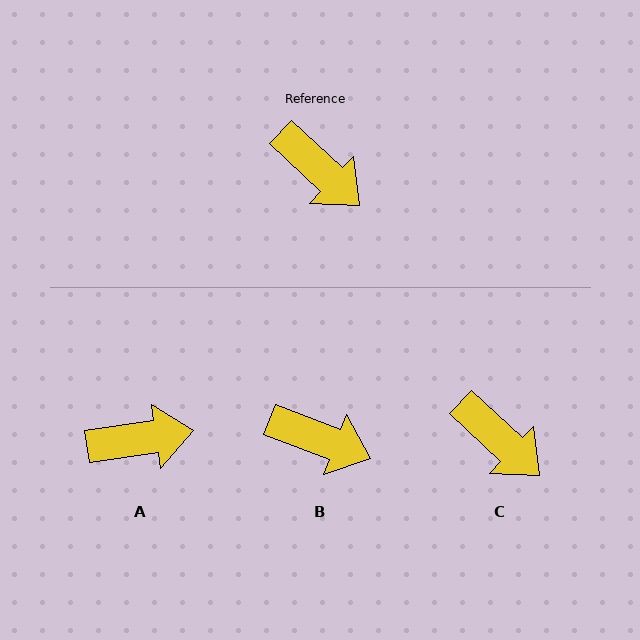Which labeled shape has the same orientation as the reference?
C.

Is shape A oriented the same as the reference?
No, it is off by about 51 degrees.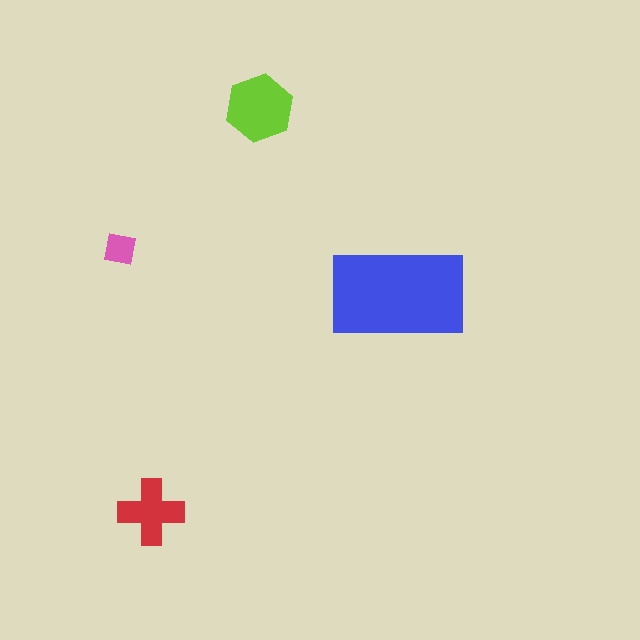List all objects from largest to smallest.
The blue rectangle, the lime hexagon, the red cross, the pink square.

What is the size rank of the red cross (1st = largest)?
3rd.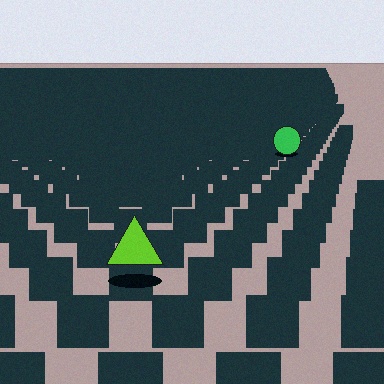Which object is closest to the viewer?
The lime triangle is closest. The texture marks near it are larger and more spread out.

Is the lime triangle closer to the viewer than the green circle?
Yes. The lime triangle is closer — you can tell from the texture gradient: the ground texture is coarser near it.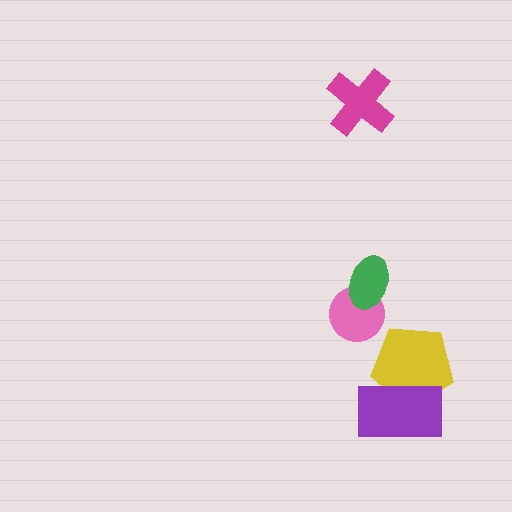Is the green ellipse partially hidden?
No, no other shape covers it.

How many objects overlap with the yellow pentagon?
1 object overlaps with the yellow pentagon.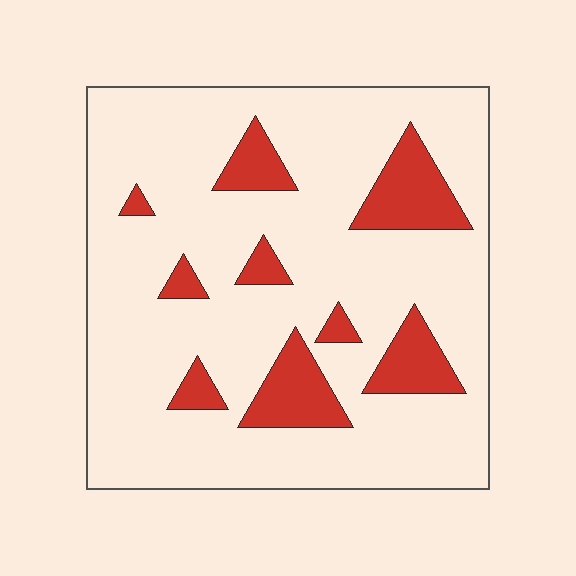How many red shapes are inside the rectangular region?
9.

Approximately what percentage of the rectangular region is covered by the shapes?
Approximately 15%.